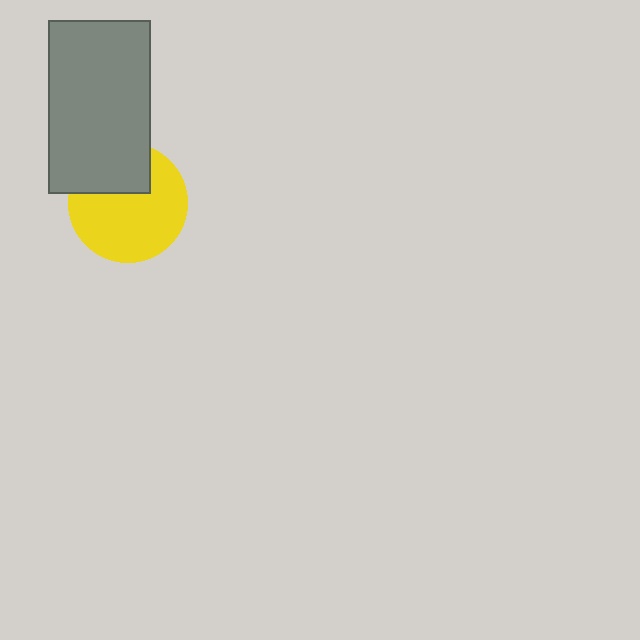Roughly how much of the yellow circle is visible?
Most of it is visible (roughly 70%).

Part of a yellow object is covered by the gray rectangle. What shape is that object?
It is a circle.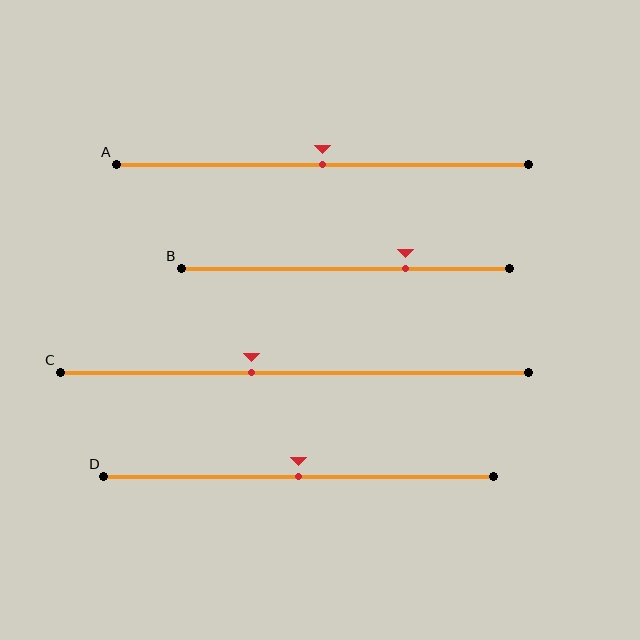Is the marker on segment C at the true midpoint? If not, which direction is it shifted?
No, the marker on segment C is shifted to the left by about 9% of the segment length.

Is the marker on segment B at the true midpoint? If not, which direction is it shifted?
No, the marker on segment B is shifted to the right by about 18% of the segment length.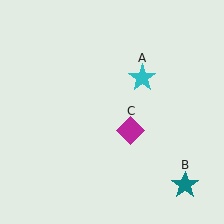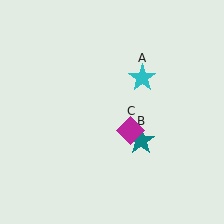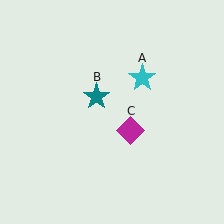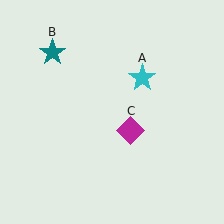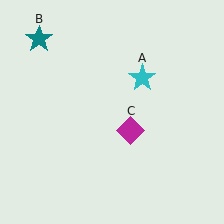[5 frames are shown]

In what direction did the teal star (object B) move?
The teal star (object B) moved up and to the left.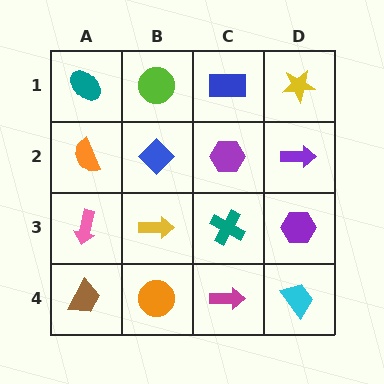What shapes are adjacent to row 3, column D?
A purple arrow (row 2, column D), a cyan trapezoid (row 4, column D), a teal cross (row 3, column C).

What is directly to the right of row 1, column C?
A yellow star.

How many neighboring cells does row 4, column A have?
2.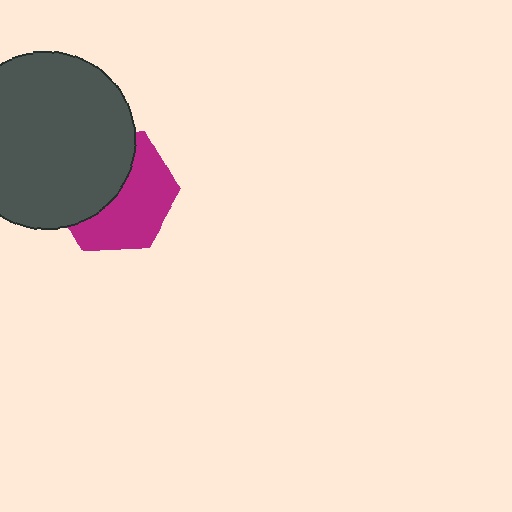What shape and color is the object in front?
The object in front is a dark gray circle.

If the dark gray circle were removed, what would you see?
You would see the complete magenta hexagon.